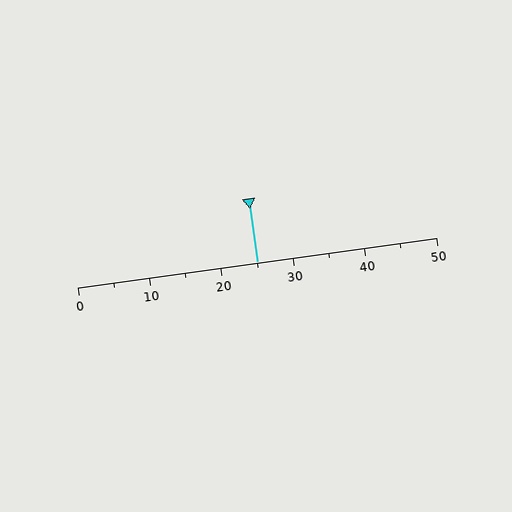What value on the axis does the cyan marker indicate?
The marker indicates approximately 25.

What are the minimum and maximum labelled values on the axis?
The axis runs from 0 to 50.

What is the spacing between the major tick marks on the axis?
The major ticks are spaced 10 apart.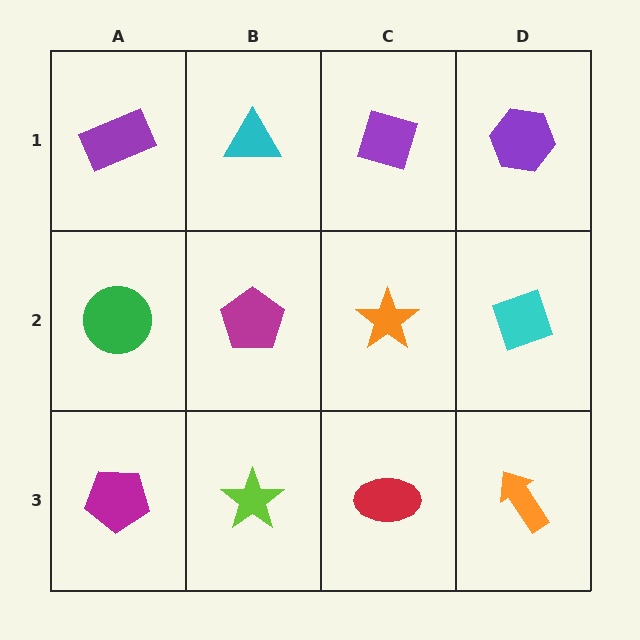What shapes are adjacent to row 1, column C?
An orange star (row 2, column C), a cyan triangle (row 1, column B), a purple hexagon (row 1, column D).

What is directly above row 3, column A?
A green circle.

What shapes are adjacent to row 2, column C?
A purple diamond (row 1, column C), a red ellipse (row 3, column C), a magenta pentagon (row 2, column B), a cyan diamond (row 2, column D).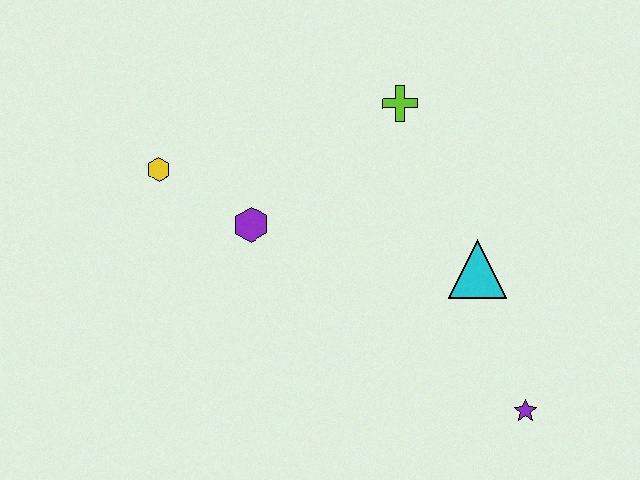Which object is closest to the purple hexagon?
The yellow hexagon is closest to the purple hexagon.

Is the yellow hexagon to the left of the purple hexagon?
Yes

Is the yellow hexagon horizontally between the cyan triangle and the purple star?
No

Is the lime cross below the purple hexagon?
No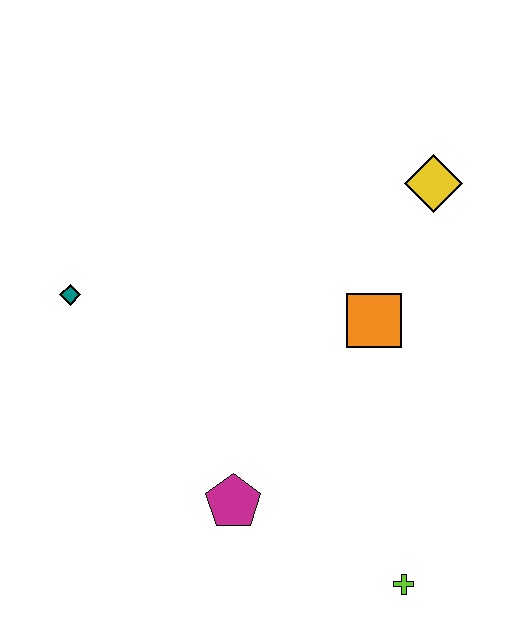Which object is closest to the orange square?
The yellow diamond is closest to the orange square.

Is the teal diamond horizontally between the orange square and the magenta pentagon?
No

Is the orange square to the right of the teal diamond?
Yes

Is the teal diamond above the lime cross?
Yes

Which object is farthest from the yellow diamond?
The lime cross is farthest from the yellow diamond.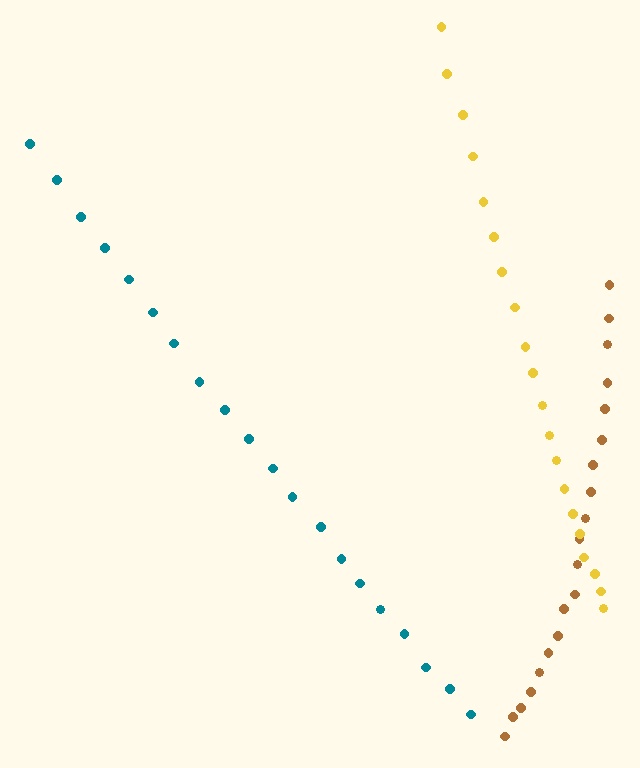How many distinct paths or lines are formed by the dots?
There are 3 distinct paths.